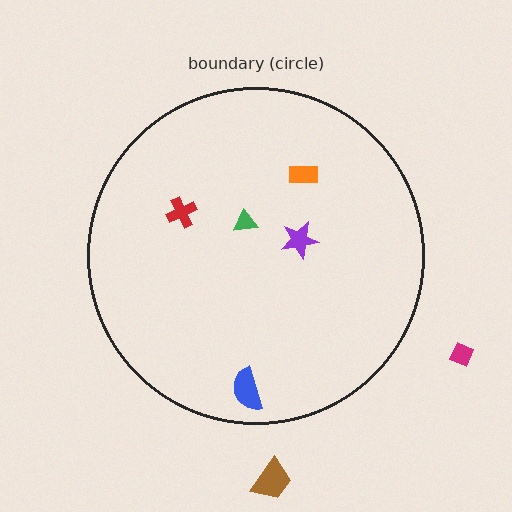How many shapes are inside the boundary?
5 inside, 2 outside.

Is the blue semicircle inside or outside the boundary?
Inside.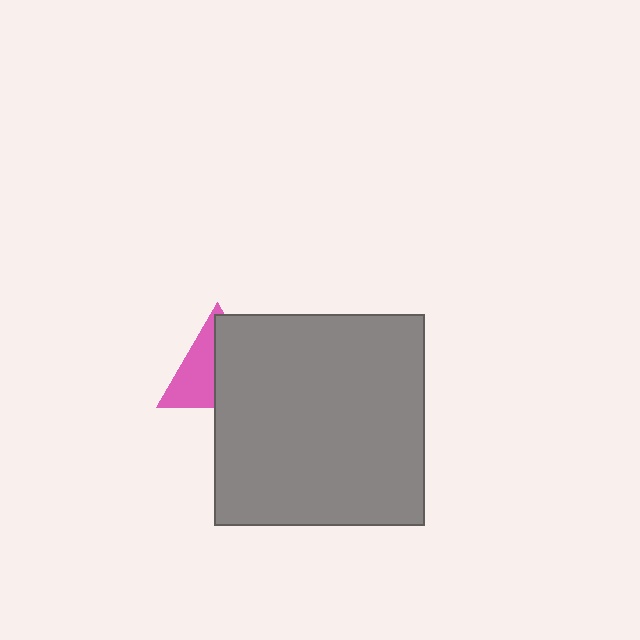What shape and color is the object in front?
The object in front is a gray square.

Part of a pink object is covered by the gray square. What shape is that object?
It is a triangle.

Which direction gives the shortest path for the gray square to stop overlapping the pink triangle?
Moving right gives the shortest separation.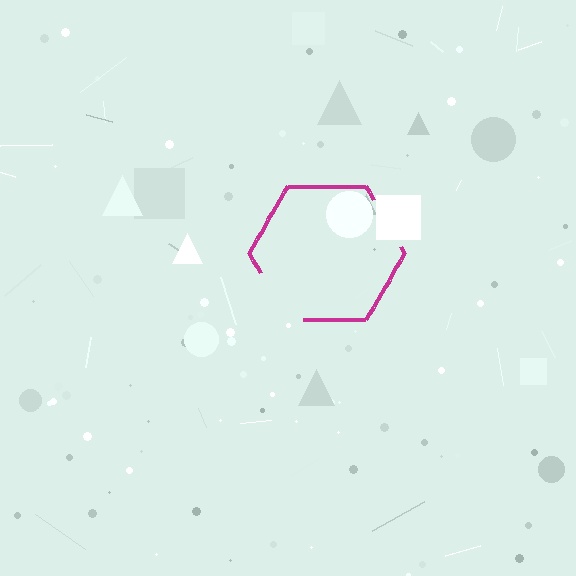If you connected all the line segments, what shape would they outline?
They would outline a hexagon.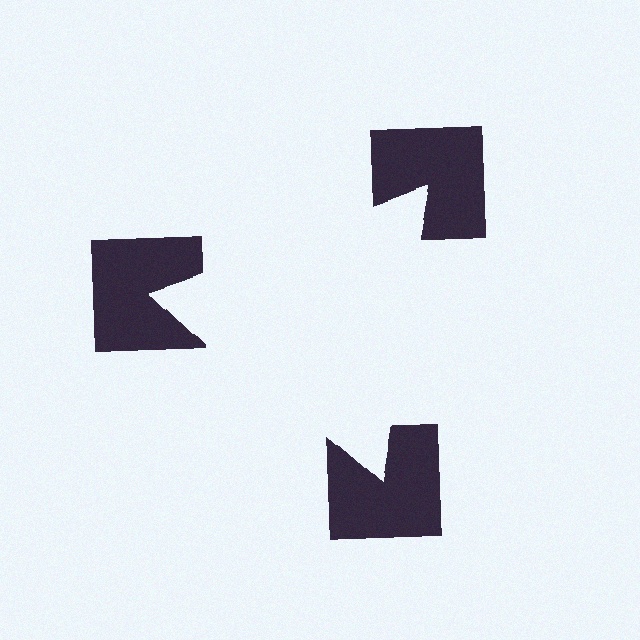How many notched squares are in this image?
There are 3 — one at each vertex of the illusory triangle.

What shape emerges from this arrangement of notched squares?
An illusory triangle — its edges are inferred from the aligned wedge cuts in the notched squares, not physically drawn.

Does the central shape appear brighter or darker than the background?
It typically appears slightly brighter than the background, even though no actual brightness change is drawn.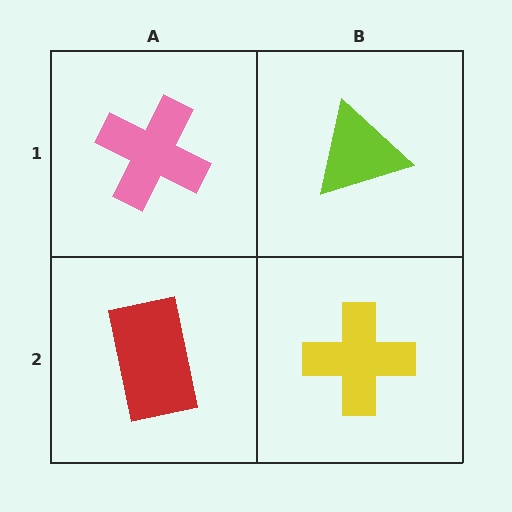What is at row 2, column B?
A yellow cross.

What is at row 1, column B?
A lime triangle.